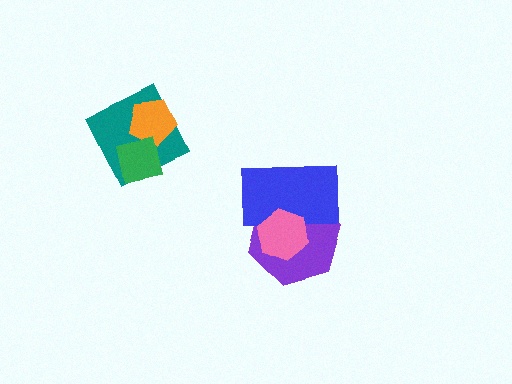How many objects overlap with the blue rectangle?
2 objects overlap with the blue rectangle.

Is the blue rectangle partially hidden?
Yes, it is partially covered by another shape.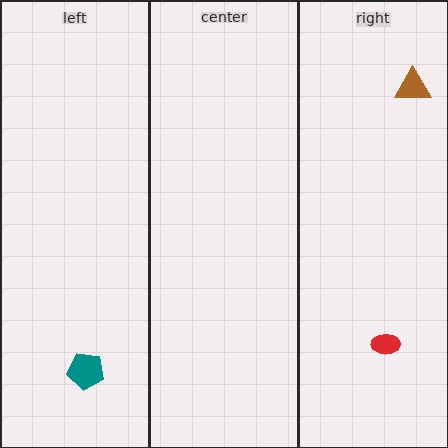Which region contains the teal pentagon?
The left region.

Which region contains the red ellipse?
The right region.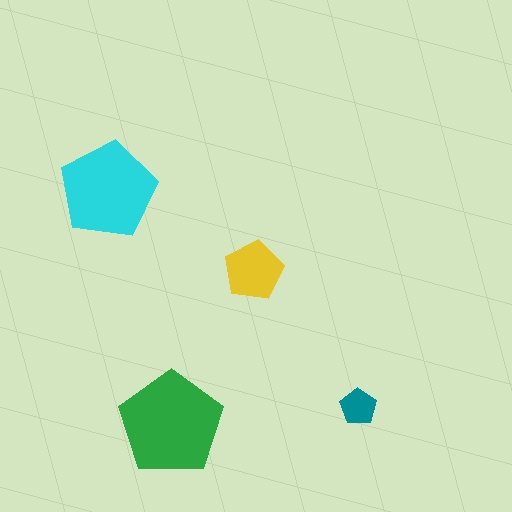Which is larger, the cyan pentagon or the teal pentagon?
The cyan one.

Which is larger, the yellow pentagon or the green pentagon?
The green one.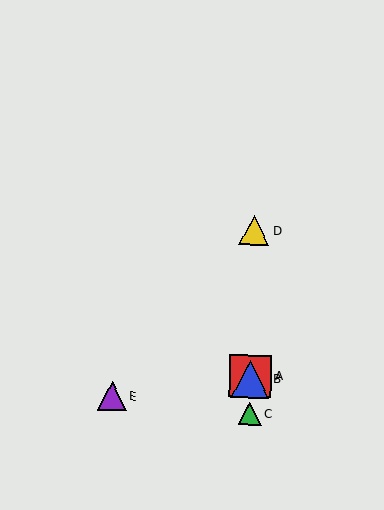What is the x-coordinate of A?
Object A is at x≈251.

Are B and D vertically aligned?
Yes, both are at x≈251.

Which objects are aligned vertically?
Objects A, B, C, D are aligned vertically.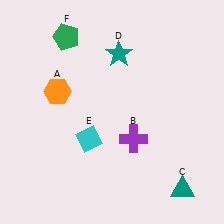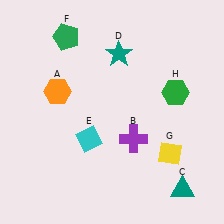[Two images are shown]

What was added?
A yellow diamond (G), a green hexagon (H) were added in Image 2.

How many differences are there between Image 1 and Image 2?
There are 2 differences between the two images.